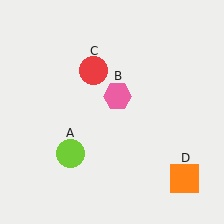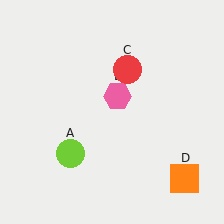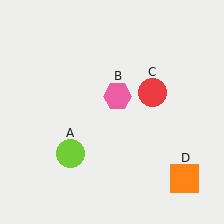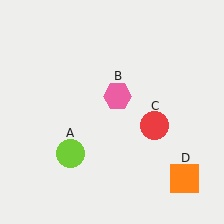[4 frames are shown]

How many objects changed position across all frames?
1 object changed position: red circle (object C).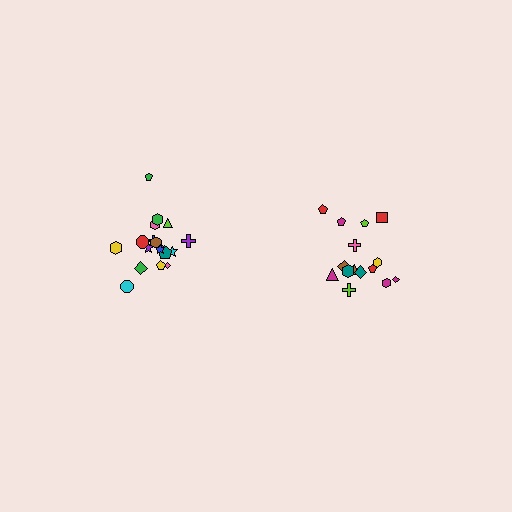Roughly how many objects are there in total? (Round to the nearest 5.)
Roughly 35 objects in total.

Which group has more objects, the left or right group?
The left group.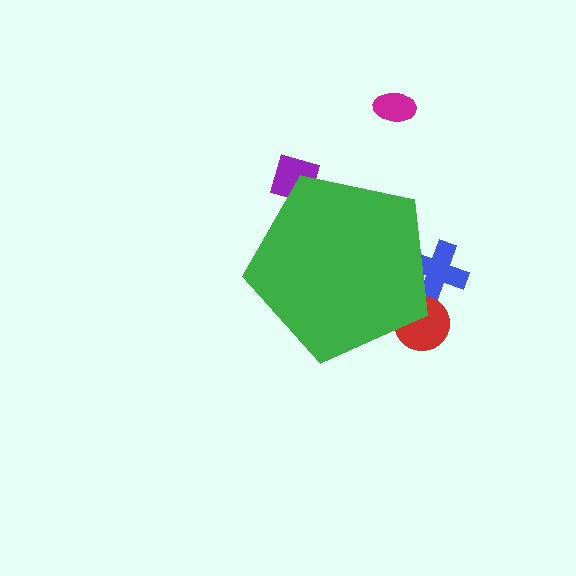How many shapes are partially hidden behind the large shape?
3 shapes are partially hidden.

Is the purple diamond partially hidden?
Yes, the purple diamond is partially hidden behind the green pentagon.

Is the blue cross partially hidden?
Yes, the blue cross is partially hidden behind the green pentagon.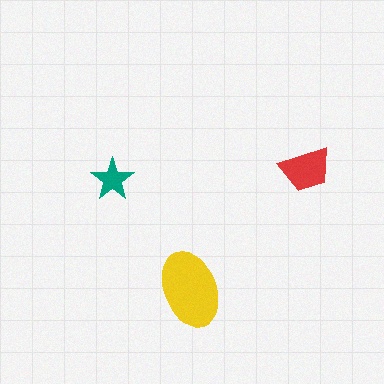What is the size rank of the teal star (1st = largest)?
3rd.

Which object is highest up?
The red trapezoid is topmost.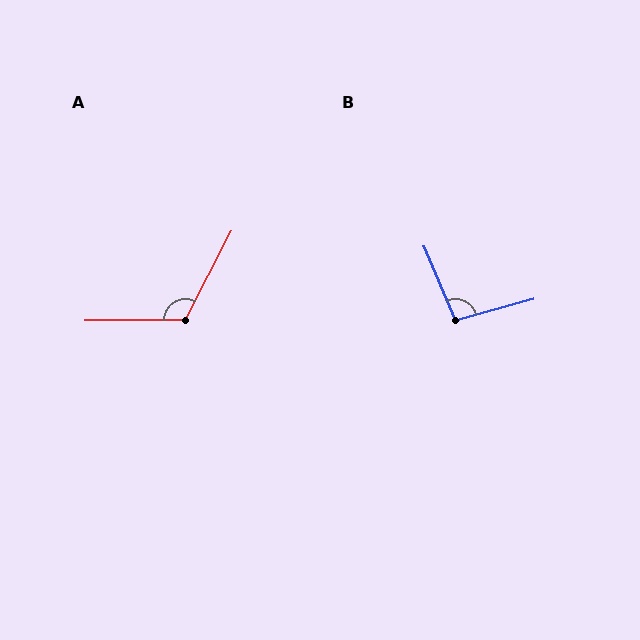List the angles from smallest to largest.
B (98°), A (117°).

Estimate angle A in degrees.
Approximately 117 degrees.